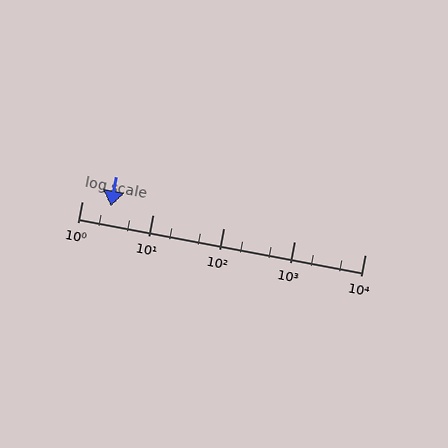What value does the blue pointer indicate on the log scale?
The pointer indicates approximately 2.6.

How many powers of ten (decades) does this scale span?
The scale spans 4 decades, from 1 to 10000.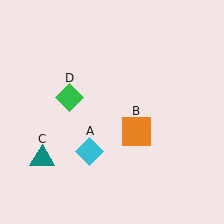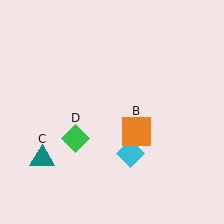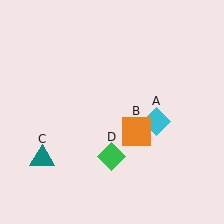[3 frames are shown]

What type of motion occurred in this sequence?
The cyan diamond (object A), green diamond (object D) rotated counterclockwise around the center of the scene.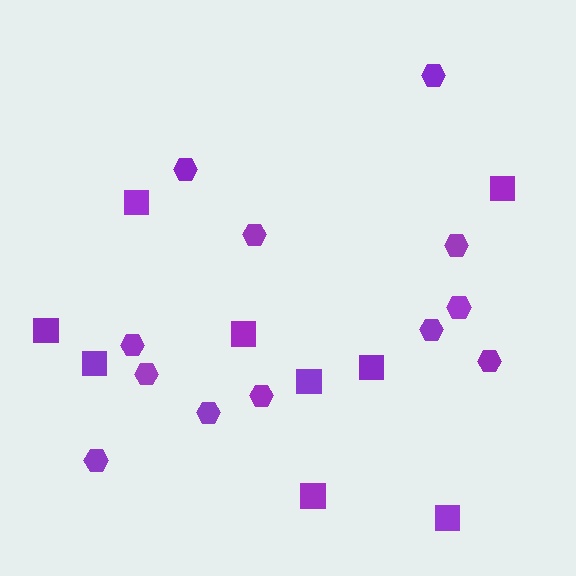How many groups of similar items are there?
There are 2 groups: one group of hexagons (12) and one group of squares (9).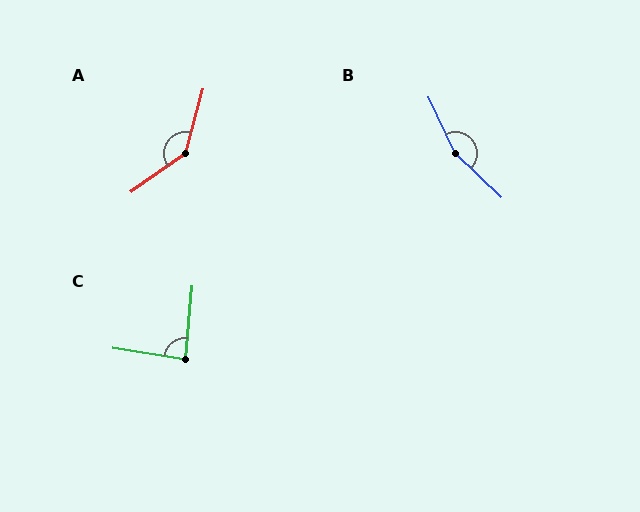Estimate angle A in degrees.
Approximately 141 degrees.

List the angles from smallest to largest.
C (86°), A (141°), B (159°).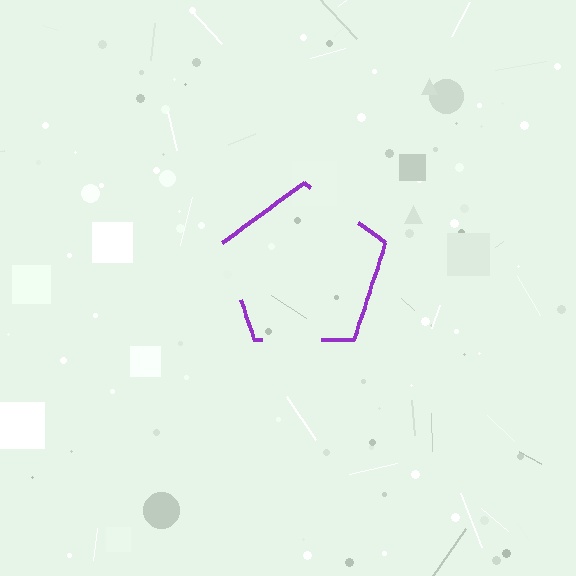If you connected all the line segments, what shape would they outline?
They would outline a pentagon.